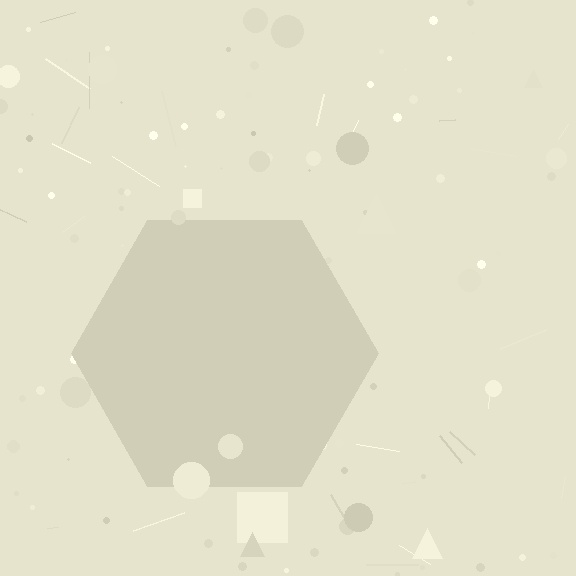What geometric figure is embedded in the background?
A hexagon is embedded in the background.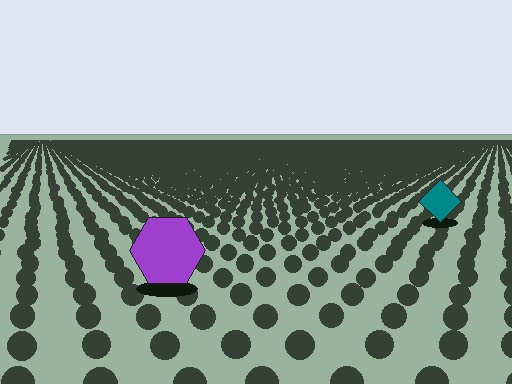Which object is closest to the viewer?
The purple hexagon is closest. The texture marks near it are larger and more spread out.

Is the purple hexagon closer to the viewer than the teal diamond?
Yes. The purple hexagon is closer — you can tell from the texture gradient: the ground texture is coarser near it.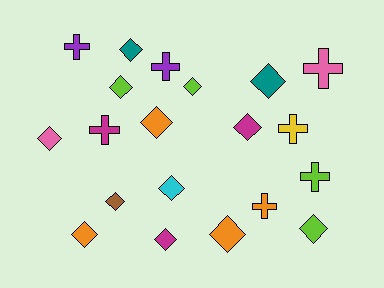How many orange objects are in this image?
There are 4 orange objects.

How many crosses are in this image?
There are 7 crosses.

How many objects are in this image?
There are 20 objects.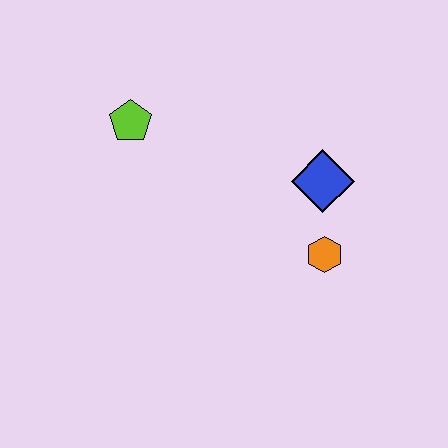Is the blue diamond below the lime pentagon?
Yes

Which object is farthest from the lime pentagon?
The orange hexagon is farthest from the lime pentagon.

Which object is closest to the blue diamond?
The orange hexagon is closest to the blue diamond.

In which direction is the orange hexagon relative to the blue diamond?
The orange hexagon is below the blue diamond.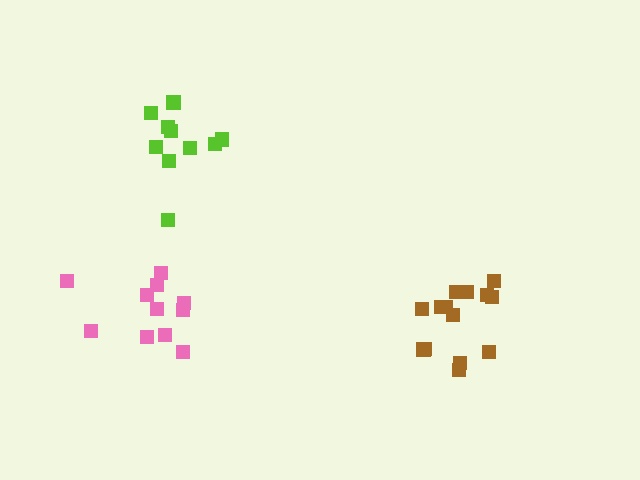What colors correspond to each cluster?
The clusters are colored: lime, brown, pink.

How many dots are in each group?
Group 1: 10 dots, Group 2: 14 dots, Group 3: 11 dots (35 total).